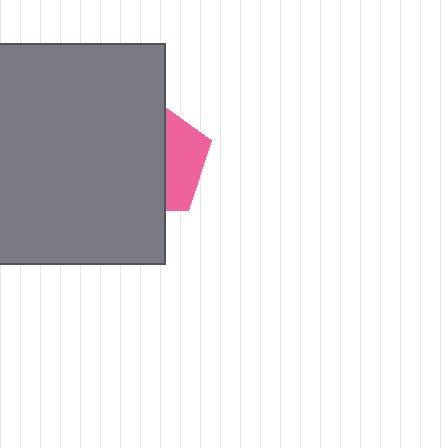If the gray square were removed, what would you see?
You would see the complete pink pentagon.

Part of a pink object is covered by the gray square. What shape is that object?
It is a pentagon.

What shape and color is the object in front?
The object in front is a gray square.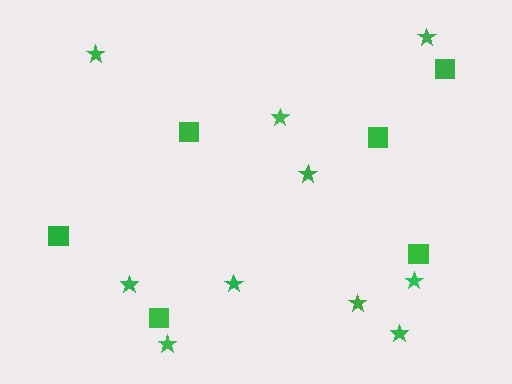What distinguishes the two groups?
There are 2 groups: one group of stars (10) and one group of squares (6).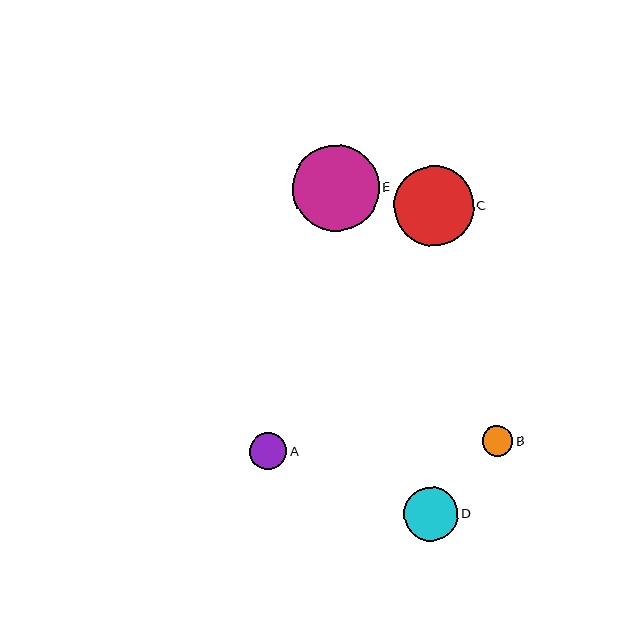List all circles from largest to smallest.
From largest to smallest: E, C, D, A, B.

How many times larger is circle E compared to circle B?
Circle E is approximately 2.8 times the size of circle B.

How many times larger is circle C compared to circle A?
Circle C is approximately 2.2 times the size of circle A.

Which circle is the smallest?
Circle B is the smallest with a size of approximately 31 pixels.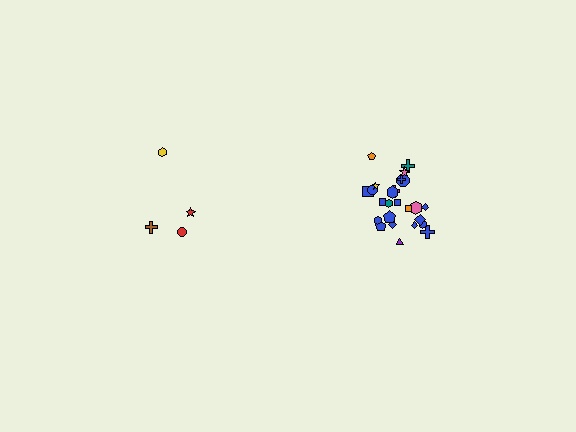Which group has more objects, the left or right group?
The right group.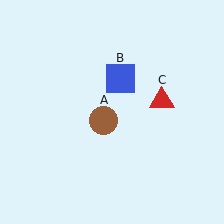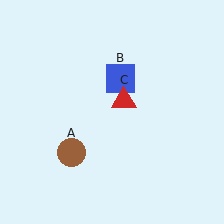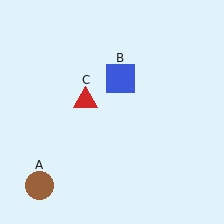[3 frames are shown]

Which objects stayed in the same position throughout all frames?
Blue square (object B) remained stationary.